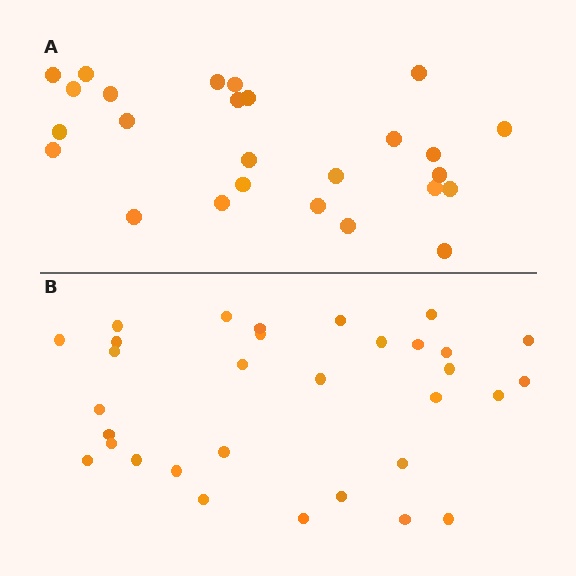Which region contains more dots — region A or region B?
Region B (the bottom region) has more dots.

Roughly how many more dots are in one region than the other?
Region B has about 6 more dots than region A.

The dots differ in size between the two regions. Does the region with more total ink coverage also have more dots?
No. Region A has more total ink coverage because its dots are larger, but region B actually contains more individual dots. Total area can be misleading — the number of items is what matters here.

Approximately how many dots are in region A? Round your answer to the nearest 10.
About 30 dots. (The exact count is 26, which rounds to 30.)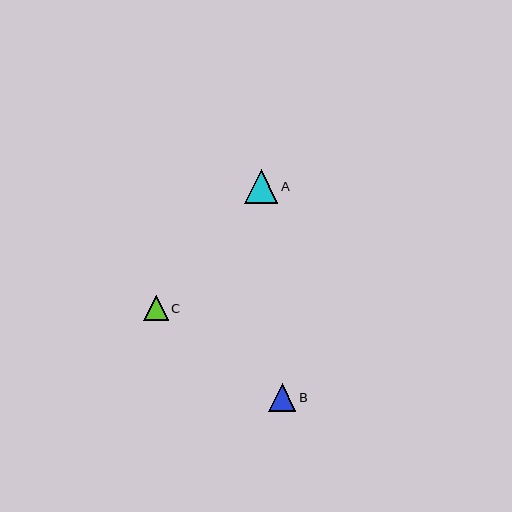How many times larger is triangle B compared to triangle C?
Triangle B is approximately 1.1 times the size of triangle C.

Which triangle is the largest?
Triangle A is the largest with a size of approximately 33 pixels.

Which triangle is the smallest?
Triangle C is the smallest with a size of approximately 25 pixels.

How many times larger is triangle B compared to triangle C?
Triangle B is approximately 1.1 times the size of triangle C.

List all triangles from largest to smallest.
From largest to smallest: A, B, C.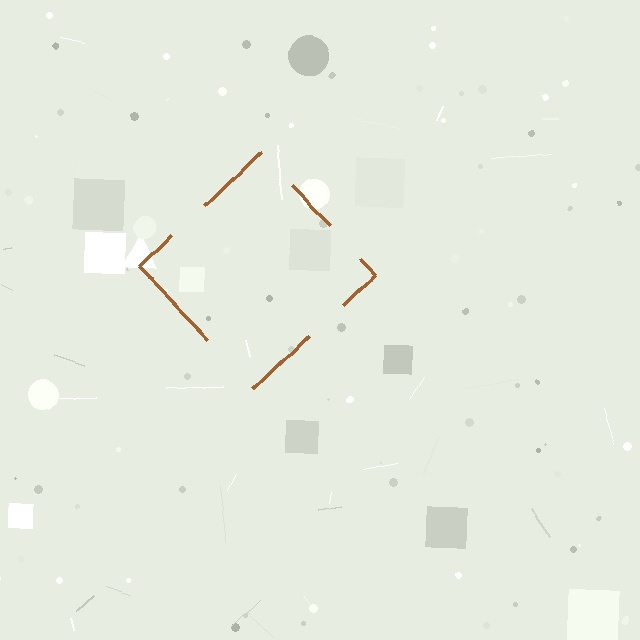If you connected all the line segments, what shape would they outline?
They would outline a diamond.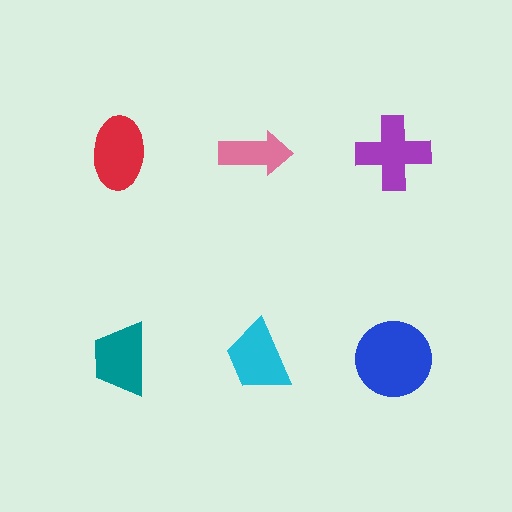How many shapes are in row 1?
3 shapes.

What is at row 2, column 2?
A cyan trapezoid.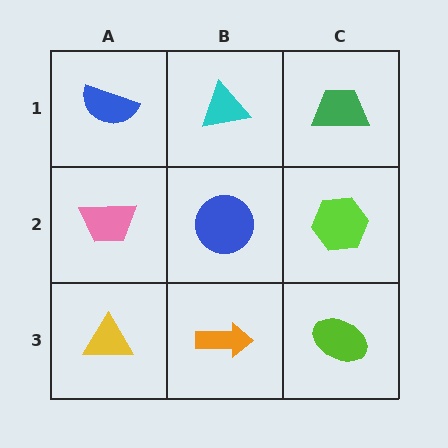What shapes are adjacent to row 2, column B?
A cyan triangle (row 1, column B), an orange arrow (row 3, column B), a pink trapezoid (row 2, column A), a lime hexagon (row 2, column C).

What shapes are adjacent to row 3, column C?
A lime hexagon (row 2, column C), an orange arrow (row 3, column B).